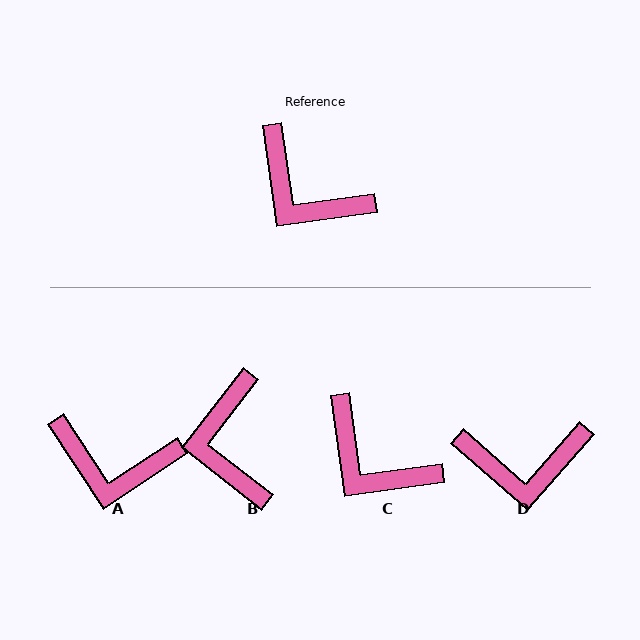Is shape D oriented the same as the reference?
No, it is off by about 41 degrees.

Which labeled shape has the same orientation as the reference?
C.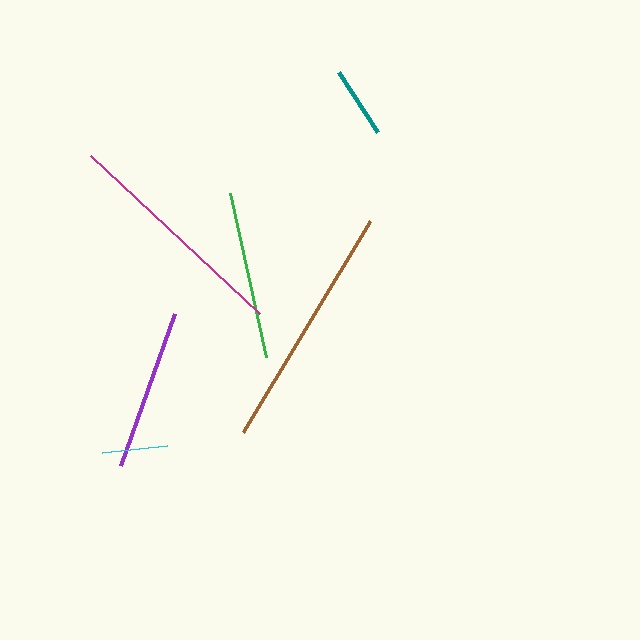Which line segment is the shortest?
The cyan line is the shortest at approximately 66 pixels.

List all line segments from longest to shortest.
From longest to shortest: brown, magenta, green, purple, teal, cyan.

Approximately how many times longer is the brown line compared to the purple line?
The brown line is approximately 1.5 times the length of the purple line.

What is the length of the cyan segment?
The cyan segment is approximately 66 pixels long.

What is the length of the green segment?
The green segment is approximately 168 pixels long.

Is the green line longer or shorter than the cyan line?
The green line is longer than the cyan line.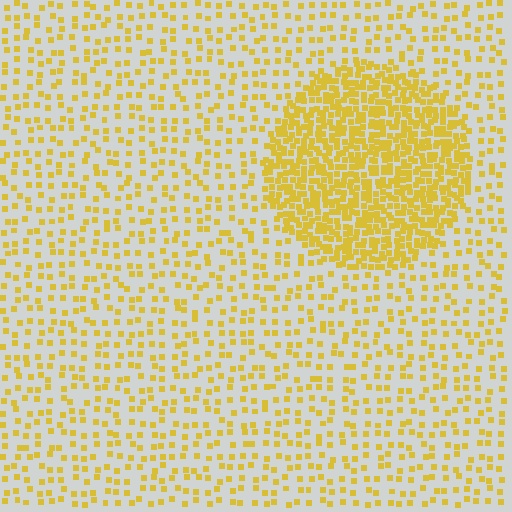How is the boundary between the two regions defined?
The boundary is defined by a change in element density (approximately 3.0x ratio). All elements are the same color, size, and shape.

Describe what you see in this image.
The image contains small yellow elements arranged at two different densities. A circle-shaped region is visible where the elements are more densely packed than the surrounding area.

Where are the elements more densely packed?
The elements are more densely packed inside the circle boundary.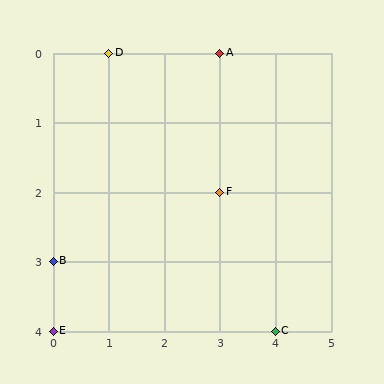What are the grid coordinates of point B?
Point B is at grid coordinates (0, 3).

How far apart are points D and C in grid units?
Points D and C are 3 columns and 4 rows apart (about 5.0 grid units diagonally).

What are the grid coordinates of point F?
Point F is at grid coordinates (3, 2).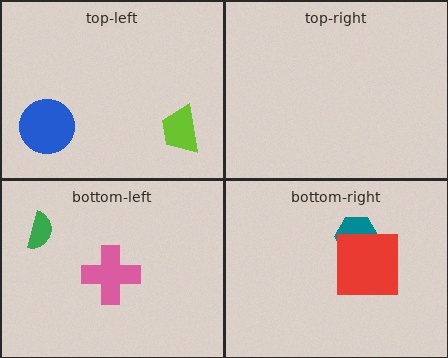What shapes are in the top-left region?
The lime trapezoid, the blue circle.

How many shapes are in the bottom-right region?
2.